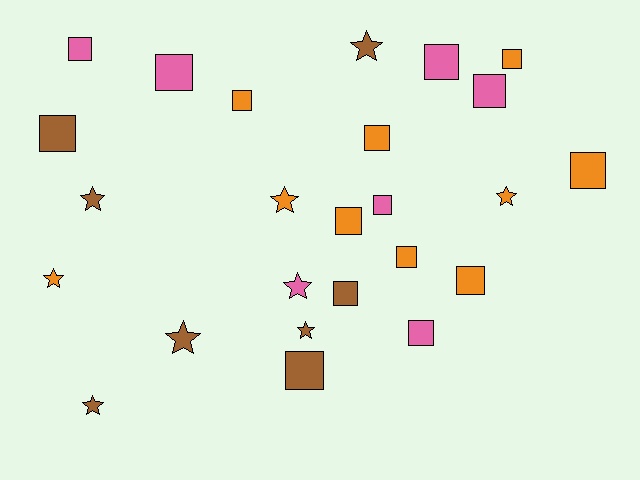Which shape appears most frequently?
Square, with 16 objects.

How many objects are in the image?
There are 25 objects.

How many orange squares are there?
There are 7 orange squares.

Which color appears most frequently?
Orange, with 10 objects.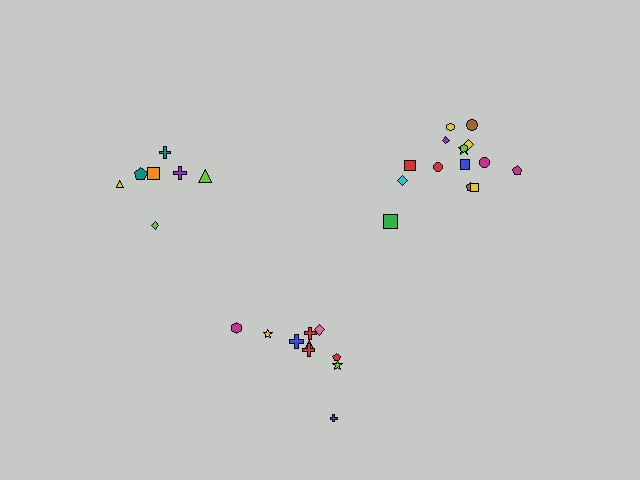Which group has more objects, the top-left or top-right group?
The top-right group.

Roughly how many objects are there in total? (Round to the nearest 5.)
Roughly 30 objects in total.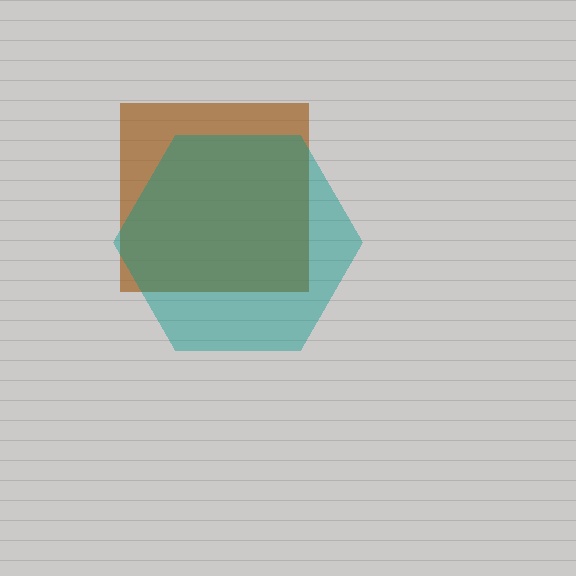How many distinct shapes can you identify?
There are 2 distinct shapes: a brown square, a teal hexagon.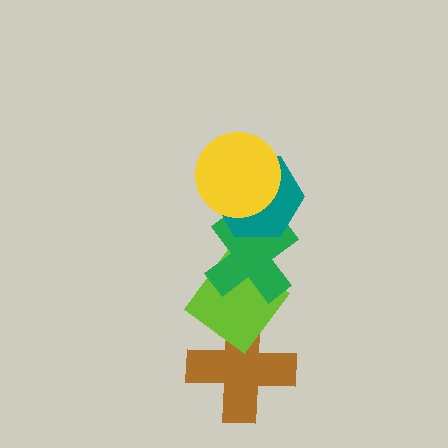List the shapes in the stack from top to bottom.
From top to bottom: the yellow circle, the teal hexagon, the green cross, the lime diamond, the brown cross.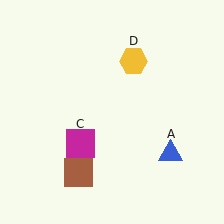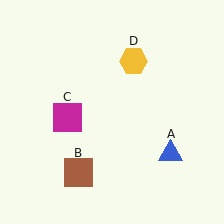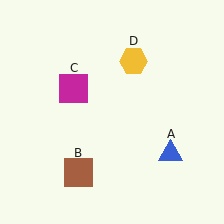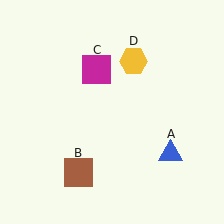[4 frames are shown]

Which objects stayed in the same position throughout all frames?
Blue triangle (object A) and brown square (object B) and yellow hexagon (object D) remained stationary.